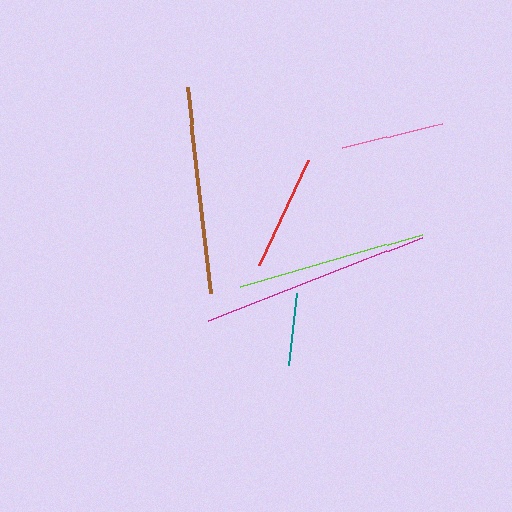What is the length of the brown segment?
The brown segment is approximately 207 pixels long.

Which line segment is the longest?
The magenta line is the longest at approximately 229 pixels.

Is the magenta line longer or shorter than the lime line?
The magenta line is longer than the lime line.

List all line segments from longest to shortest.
From longest to shortest: magenta, brown, lime, red, pink, teal.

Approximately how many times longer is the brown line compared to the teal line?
The brown line is approximately 2.9 times the length of the teal line.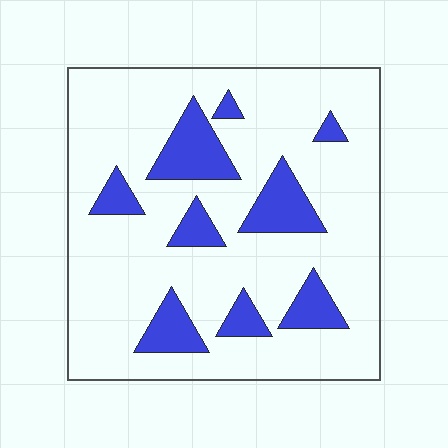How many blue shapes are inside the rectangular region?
9.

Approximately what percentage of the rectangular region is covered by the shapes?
Approximately 20%.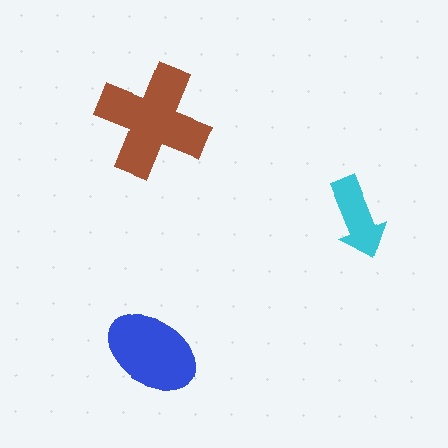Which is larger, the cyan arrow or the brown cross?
The brown cross.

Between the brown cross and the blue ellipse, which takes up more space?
The brown cross.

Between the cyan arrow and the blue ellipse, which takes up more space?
The blue ellipse.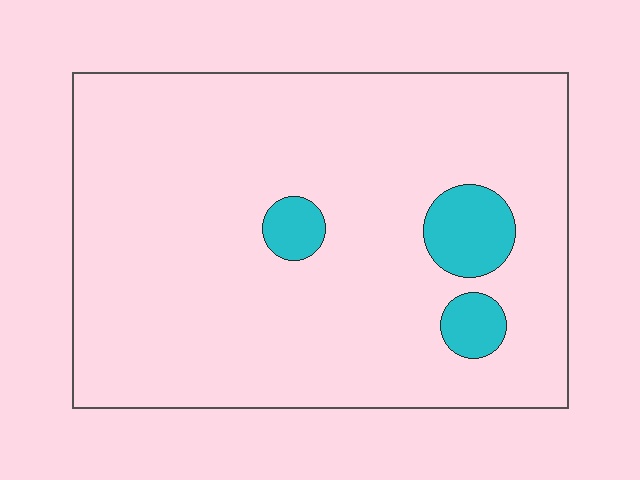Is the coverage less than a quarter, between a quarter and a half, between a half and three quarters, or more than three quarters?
Less than a quarter.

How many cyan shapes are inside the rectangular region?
3.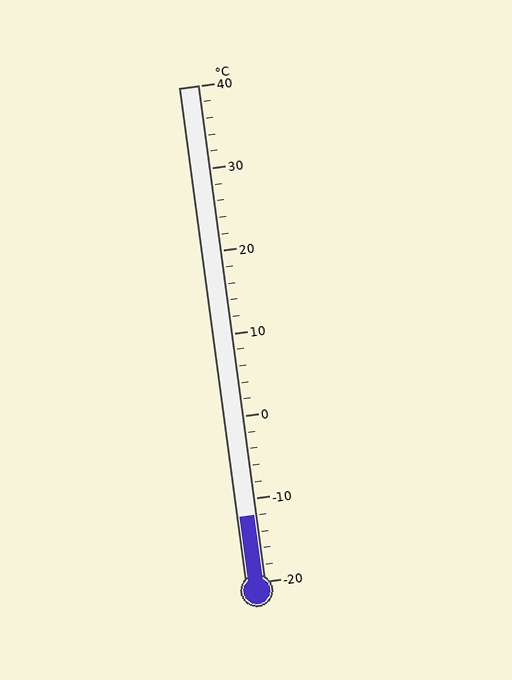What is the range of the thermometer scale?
The thermometer scale ranges from -20°C to 40°C.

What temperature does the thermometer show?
The thermometer shows approximately -12°C.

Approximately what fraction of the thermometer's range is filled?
The thermometer is filled to approximately 15% of its range.